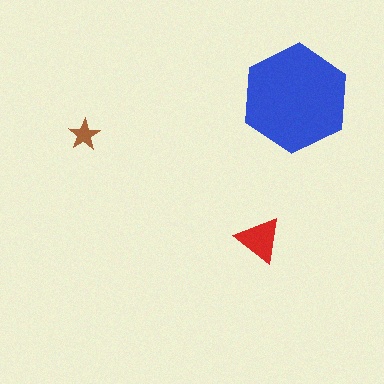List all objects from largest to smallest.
The blue hexagon, the red triangle, the brown star.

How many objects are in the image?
There are 3 objects in the image.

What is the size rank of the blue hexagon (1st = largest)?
1st.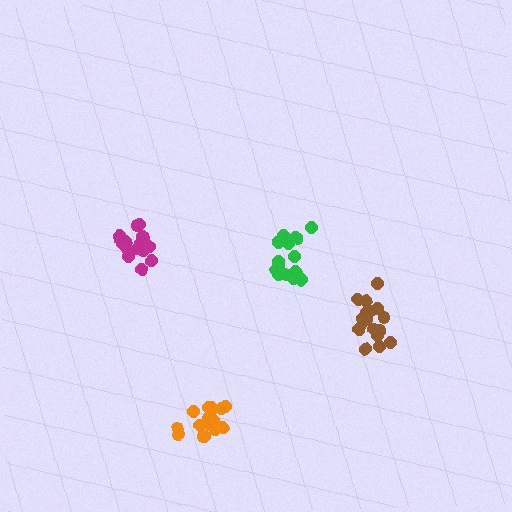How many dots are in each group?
Group 1: 17 dots, Group 2: 17 dots, Group 3: 17 dots, Group 4: 15 dots (66 total).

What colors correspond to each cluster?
The clusters are colored: magenta, brown, orange, green.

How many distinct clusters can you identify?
There are 4 distinct clusters.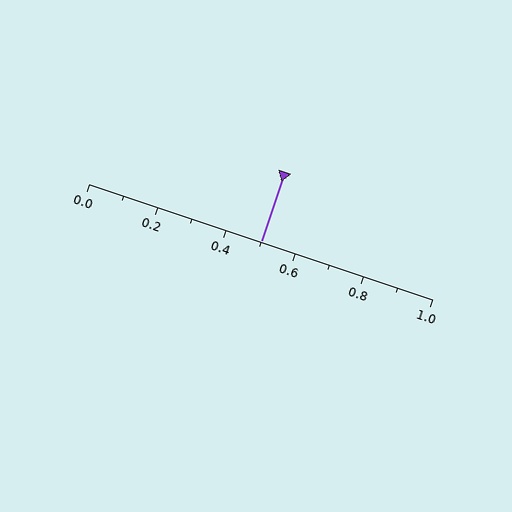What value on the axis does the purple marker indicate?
The marker indicates approximately 0.5.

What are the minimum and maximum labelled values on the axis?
The axis runs from 0.0 to 1.0.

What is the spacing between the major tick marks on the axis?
The major ticks are spaced 0.2 apart.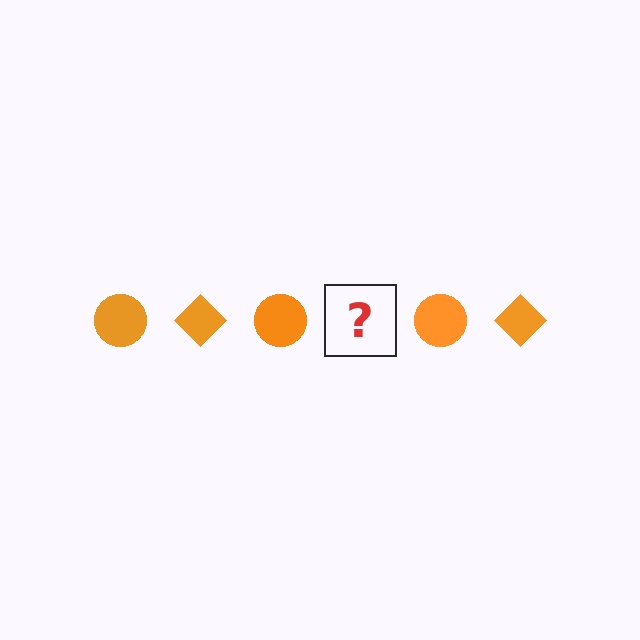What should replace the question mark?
The question mark should be replaced with an orange diamond.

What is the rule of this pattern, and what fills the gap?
The rule is that the pattern cycles through circle, diamond shapes in orange. The gap should be filled with an orange diamond.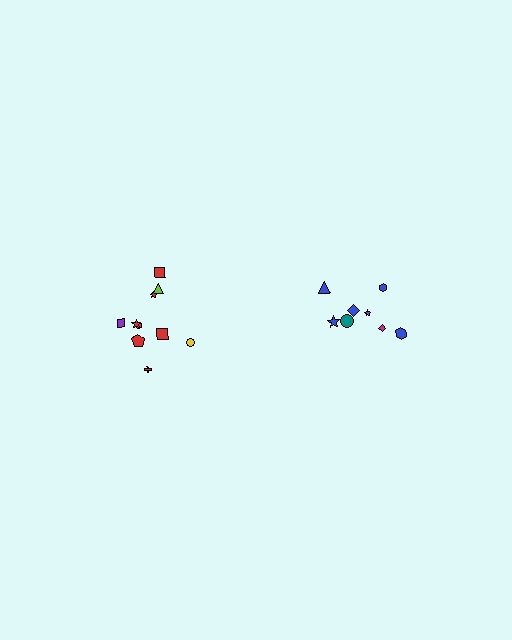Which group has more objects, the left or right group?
The left group.